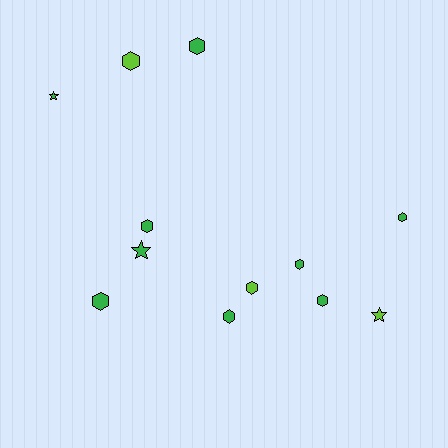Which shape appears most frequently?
Hexagon, with 9 objects.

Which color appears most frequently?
Green, with 9 objects.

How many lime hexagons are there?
There are 2 lime hexagons.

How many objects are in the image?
There are 12 objects.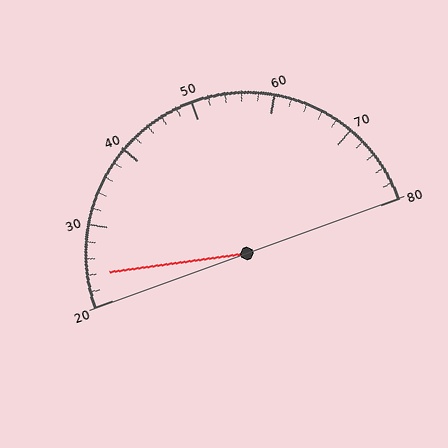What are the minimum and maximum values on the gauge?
The gauge ranges from 20 to 80.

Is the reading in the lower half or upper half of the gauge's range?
The reading is in the lower half of the range (20 to 80).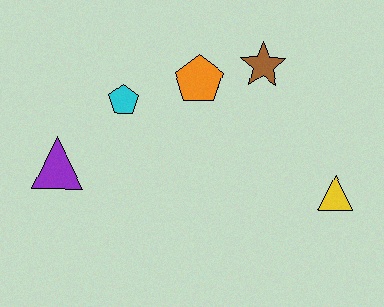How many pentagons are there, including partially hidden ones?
There are 2 pentagons.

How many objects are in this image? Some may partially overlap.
There are 5 objects.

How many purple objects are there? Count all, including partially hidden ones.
There is 1 purple object.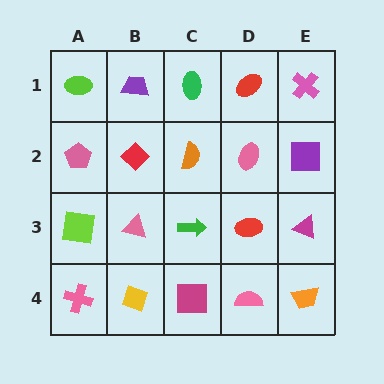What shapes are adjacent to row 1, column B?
A red diamond (row 2, column B), a lime ellipse (row 1, column A), a green ellipse (row 1, column C).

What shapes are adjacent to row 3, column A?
A pink pentagon (row 2, column A), a pink cross (row 4, column A), a pink triangle (row 3, column B).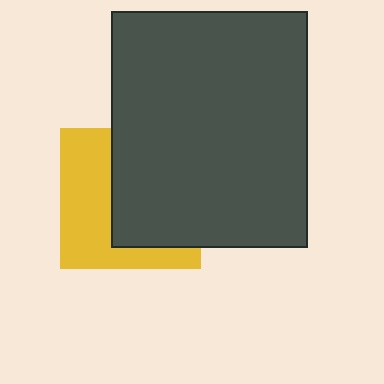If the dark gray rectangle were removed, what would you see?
You would see the complete yellow square.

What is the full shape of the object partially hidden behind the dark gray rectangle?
The partially hidden object is a yellow square.